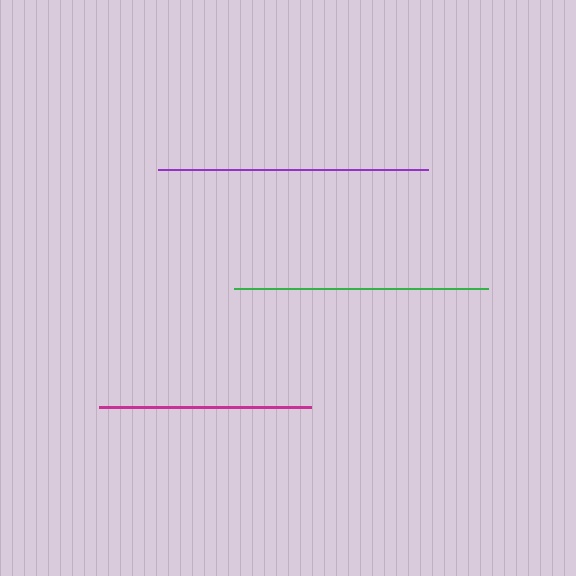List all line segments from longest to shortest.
From longest to shortest: purple, green, magenta.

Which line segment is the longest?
The purple line is the longest at approximately 270 pixels.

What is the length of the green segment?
The green segment is approximately 254 pixels long.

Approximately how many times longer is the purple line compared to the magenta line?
The purple line is approximately 1.3 times the length of the magenta line.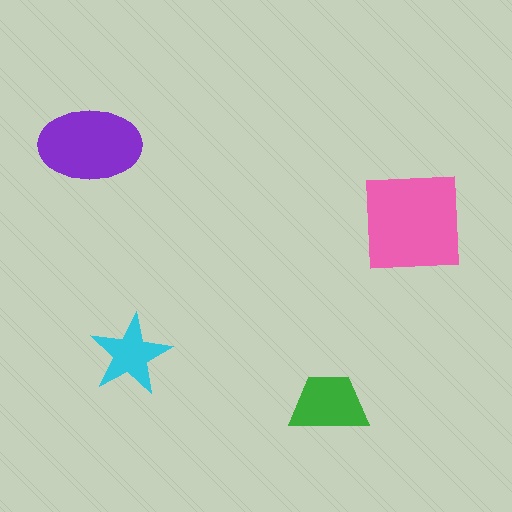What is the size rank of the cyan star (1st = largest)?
4th.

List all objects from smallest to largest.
The cyan star, the green trapezoid, the purple ellipse, the pink square.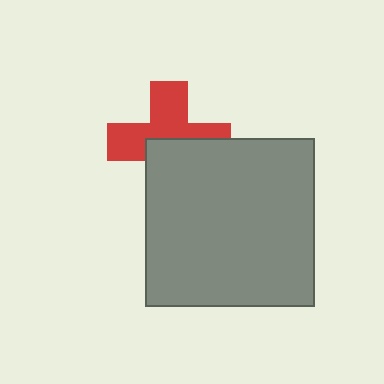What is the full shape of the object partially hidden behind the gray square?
The partially hidden object is a red cross.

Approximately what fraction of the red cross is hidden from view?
Roughly 46% of the red cross is hidden behind the gray square.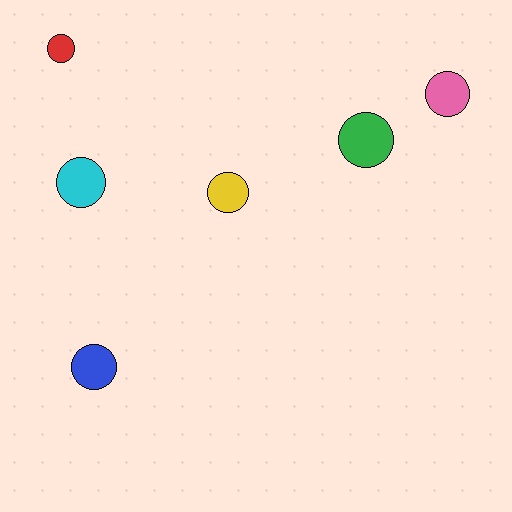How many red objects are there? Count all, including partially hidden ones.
There is 1 red object.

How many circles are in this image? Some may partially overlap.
There are 6 circles.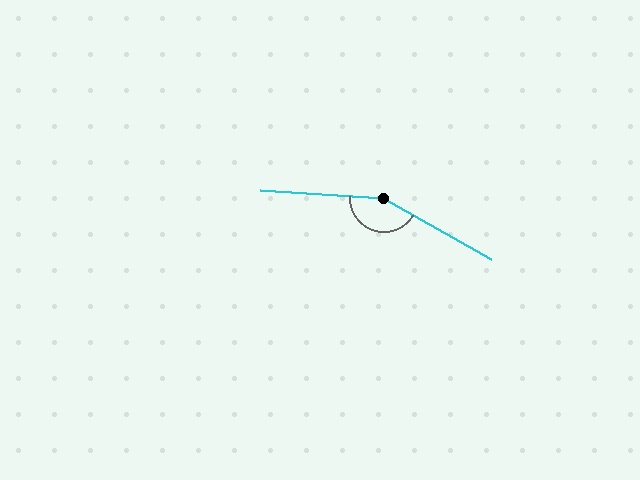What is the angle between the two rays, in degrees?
Approximately 154 degrees.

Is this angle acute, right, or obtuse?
It is obtuse.